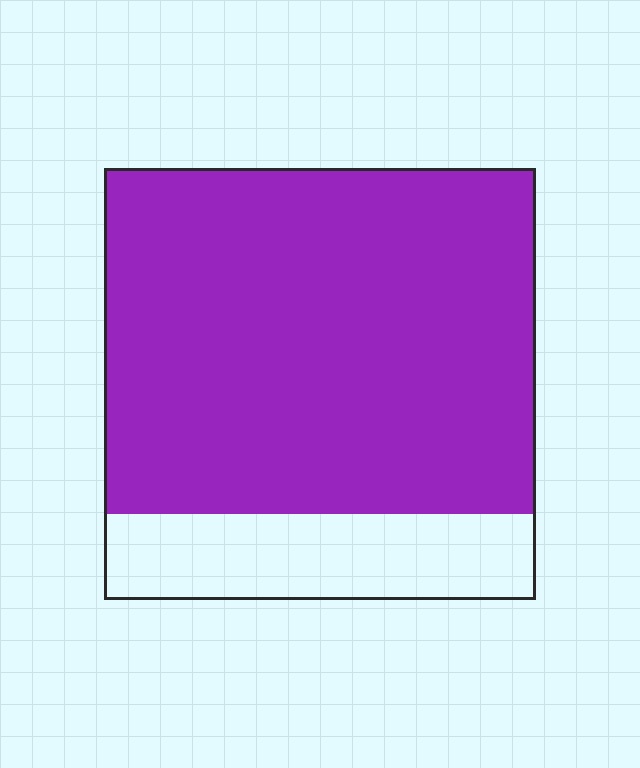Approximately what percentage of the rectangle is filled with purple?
Approximately 80%.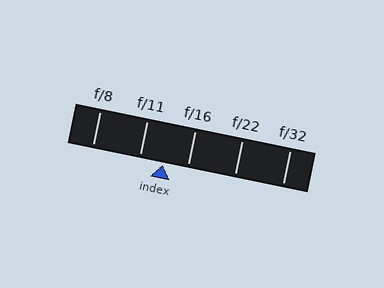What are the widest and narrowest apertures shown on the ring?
The widest aperture shown is f/8 and the narrowest is f/32.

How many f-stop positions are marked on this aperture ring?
There are 5 f-stop positions marked.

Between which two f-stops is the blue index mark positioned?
The index mark is between f/11 and f/16.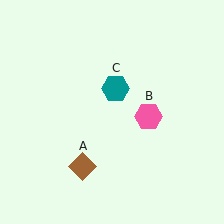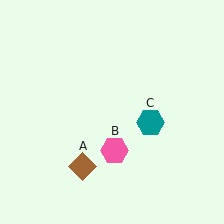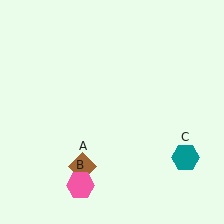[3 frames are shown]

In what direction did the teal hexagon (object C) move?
The teal hexagon (object C) moved down and to the right.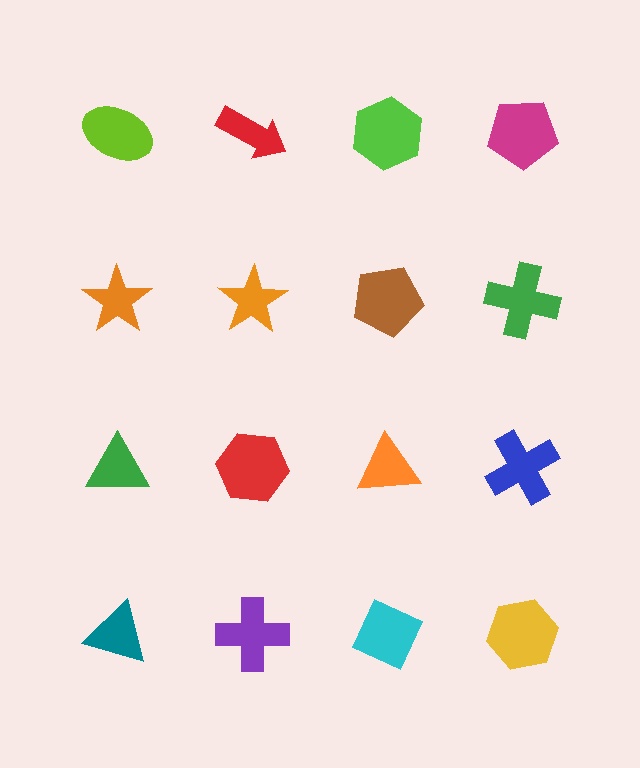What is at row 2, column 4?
A green cross.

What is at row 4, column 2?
A purple cross.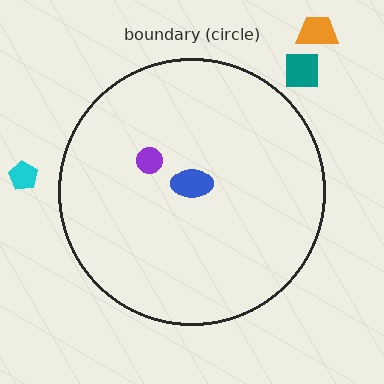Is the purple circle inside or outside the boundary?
Inside.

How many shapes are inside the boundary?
2 inside, 3 outside.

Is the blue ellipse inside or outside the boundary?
Inside.